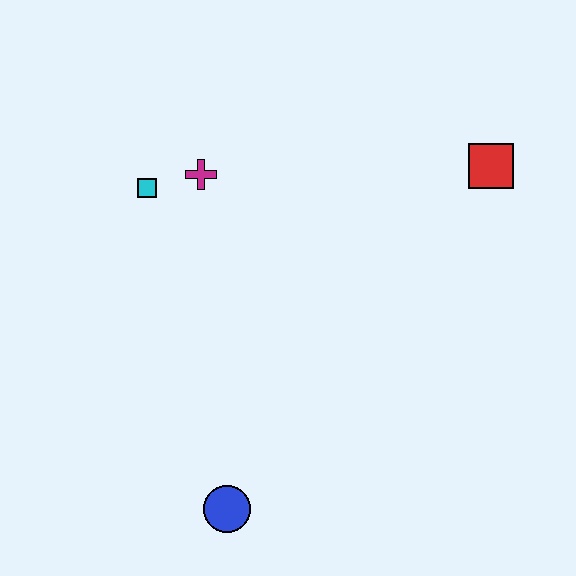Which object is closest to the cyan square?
The magenta cross is closest to the cyan square.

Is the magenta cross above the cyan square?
Yes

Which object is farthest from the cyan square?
The red square is farthest from the cyan square.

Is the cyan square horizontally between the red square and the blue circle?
No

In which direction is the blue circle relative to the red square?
The blue circle is below the red square.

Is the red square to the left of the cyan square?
No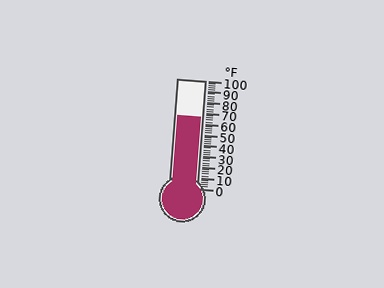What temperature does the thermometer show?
The thermometer shows approximately 66°F.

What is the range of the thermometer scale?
The thermometer scale ranges from 0°F to 100°F.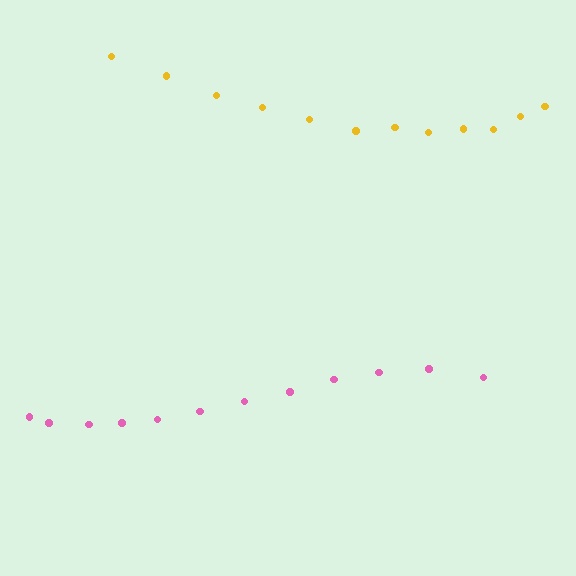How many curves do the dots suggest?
There are 2 distinct paths.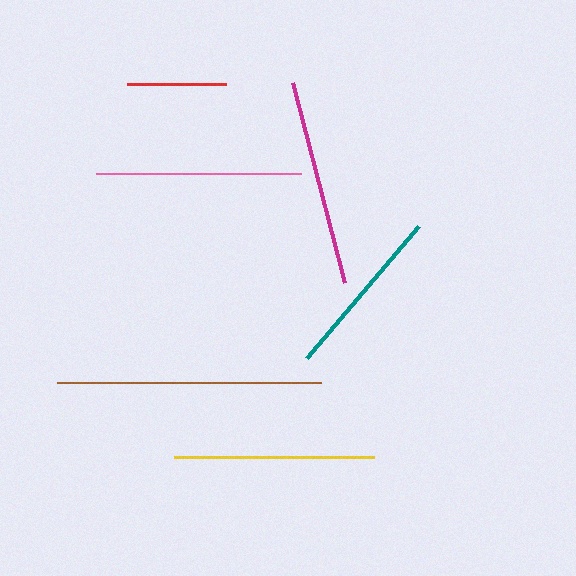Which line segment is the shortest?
The red line is the shortest at approximately 99 pixels.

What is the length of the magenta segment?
The magenta segment is approximately 207 pixels long.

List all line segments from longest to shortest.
From longest to shortest: brown, magenta, pink, yellow, teal, red.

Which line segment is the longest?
The brown line is the longest at approximately 264 pixels.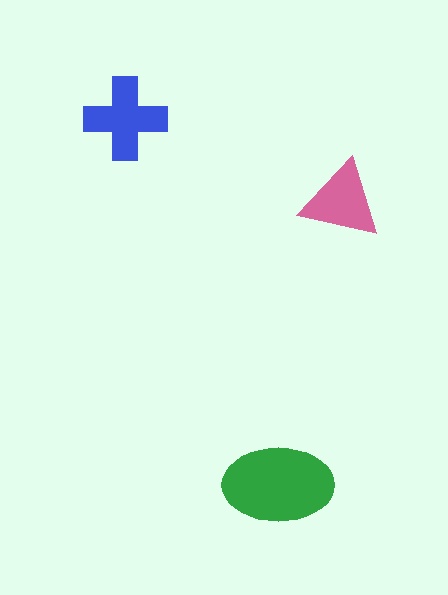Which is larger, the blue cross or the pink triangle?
The blue cross.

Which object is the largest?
The green ellipse.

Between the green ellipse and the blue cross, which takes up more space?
The green ellipse.